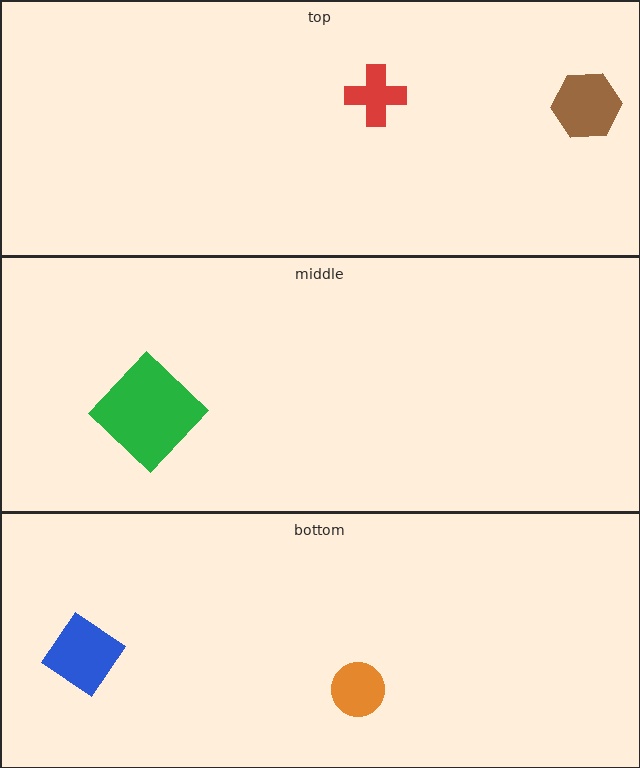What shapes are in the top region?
The brown hexagon, the red cross.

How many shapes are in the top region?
2.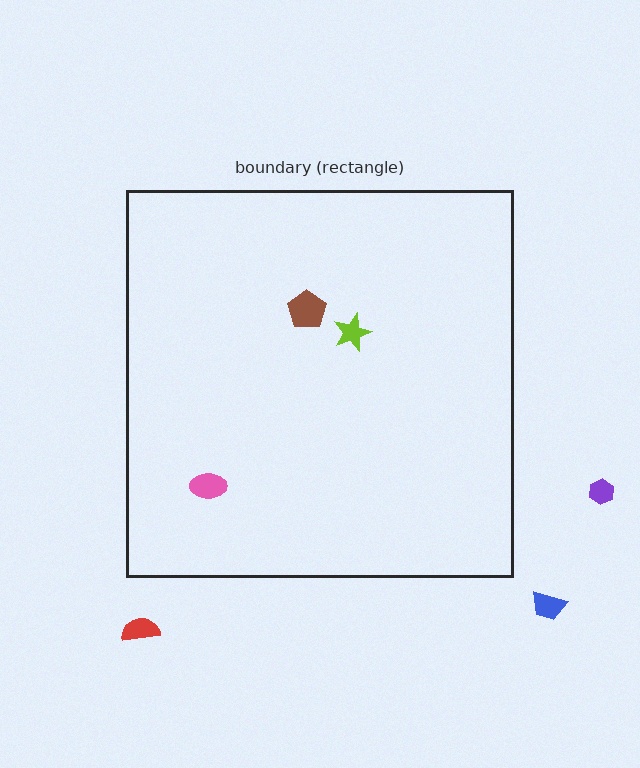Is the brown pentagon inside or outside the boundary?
Inside.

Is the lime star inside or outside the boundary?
Inside.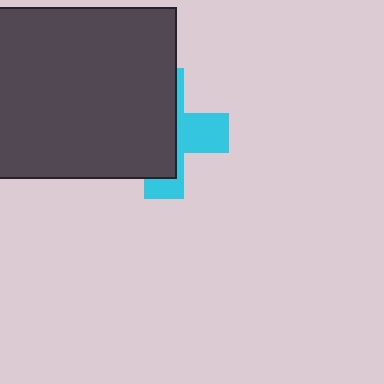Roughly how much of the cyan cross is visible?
A small part of it is visible (roughly 37%).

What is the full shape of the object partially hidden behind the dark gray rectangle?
The partially hidden object is a cyan cross.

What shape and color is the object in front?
The object in front is a dark gray rectangle.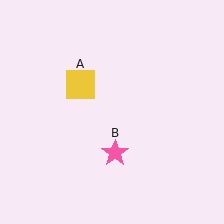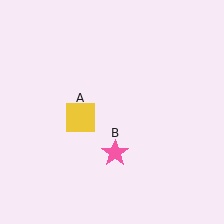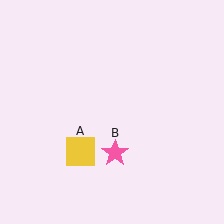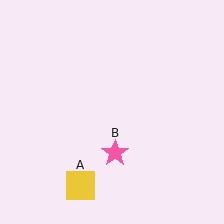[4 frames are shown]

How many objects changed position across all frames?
1 object changed position: yellow square (object A).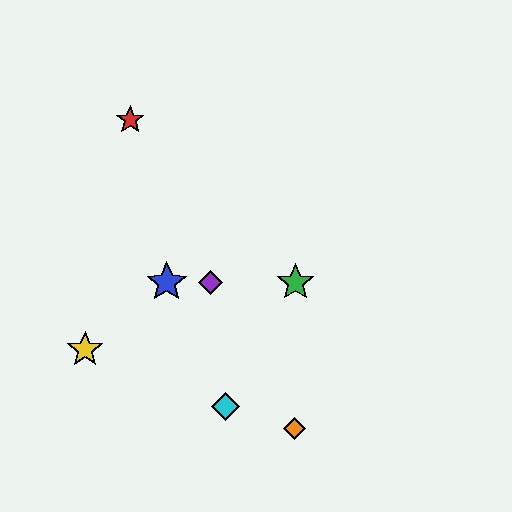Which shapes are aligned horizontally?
The blue star, the green star, the purple diamond are aligned horizontally.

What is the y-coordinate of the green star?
The green star is at y≈282.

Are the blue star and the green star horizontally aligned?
Yes, both are at y≈282.